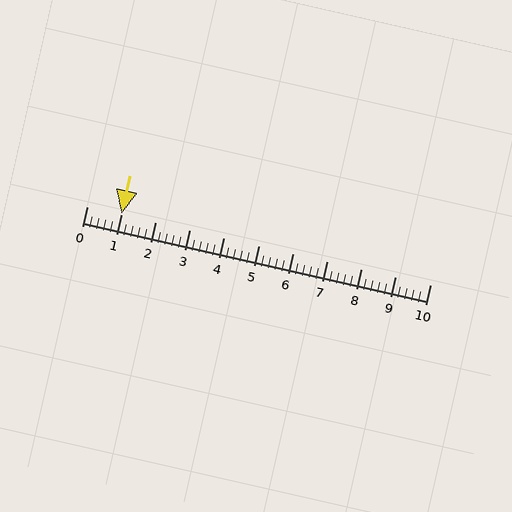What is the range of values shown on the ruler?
The ruler shows values from 0 to 10.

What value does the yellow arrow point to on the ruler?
The yellow arrow points to approximately 1.0.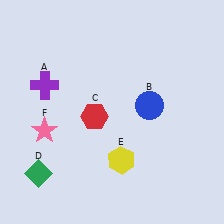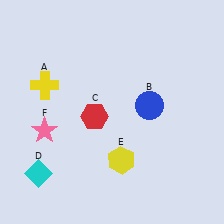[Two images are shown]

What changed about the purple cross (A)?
In Image 1, A is purple. In Image 2, it changed to yellow.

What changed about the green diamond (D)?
In Image 1, D is green. In Image 2, it changed to cyan.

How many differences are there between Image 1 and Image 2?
There are 2 differences between the two images.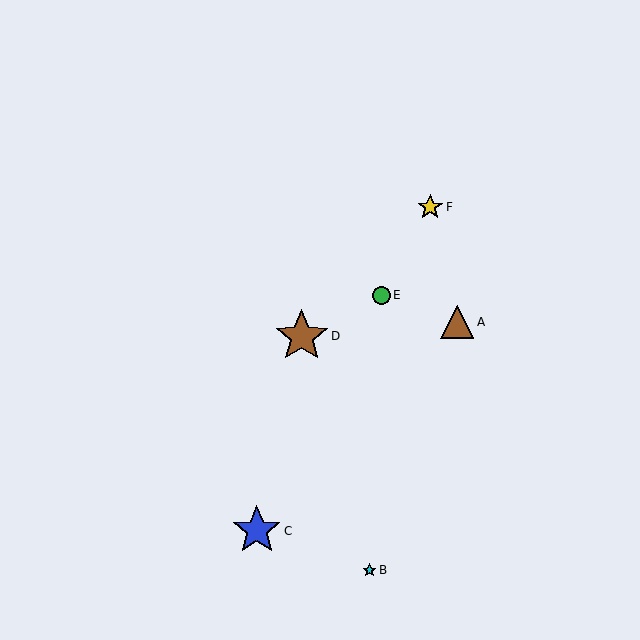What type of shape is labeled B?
Shape B is a cyan star.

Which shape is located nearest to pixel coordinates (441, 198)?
The yellow star (labeled F) at (430, 207) is nearest to that location.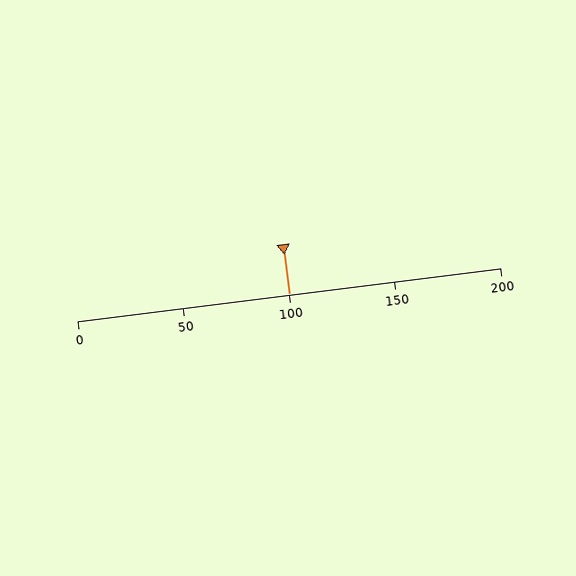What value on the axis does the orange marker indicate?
The marker indicates approximately 100.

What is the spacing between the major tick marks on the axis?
The major ticks are spaced 50 apart.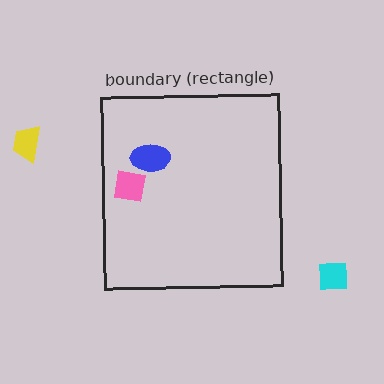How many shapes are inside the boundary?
2 inside, 2 outside.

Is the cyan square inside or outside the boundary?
Outside.